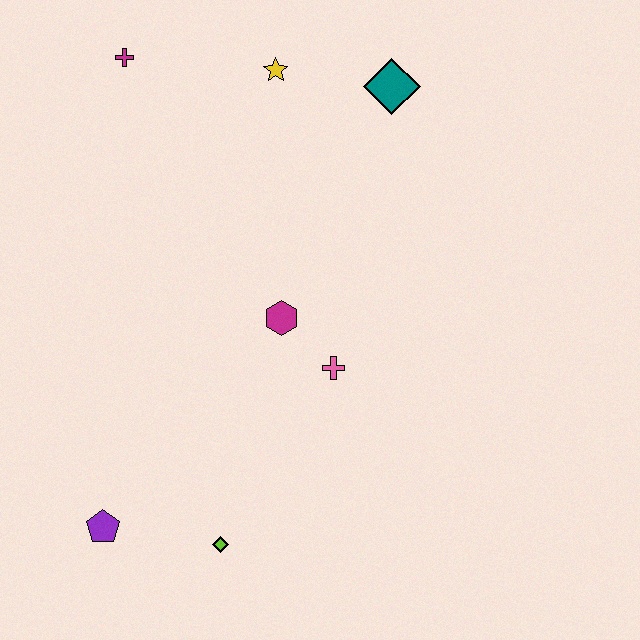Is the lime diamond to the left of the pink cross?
Yes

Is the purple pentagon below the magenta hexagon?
Yes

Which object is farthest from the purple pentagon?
The teal diamond is farthest from the purple pentagon.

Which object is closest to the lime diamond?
The purple pentagon is closest to the lime diamond.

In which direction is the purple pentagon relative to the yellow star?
The purple pentagon is below the yellow star.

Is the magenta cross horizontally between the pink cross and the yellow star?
No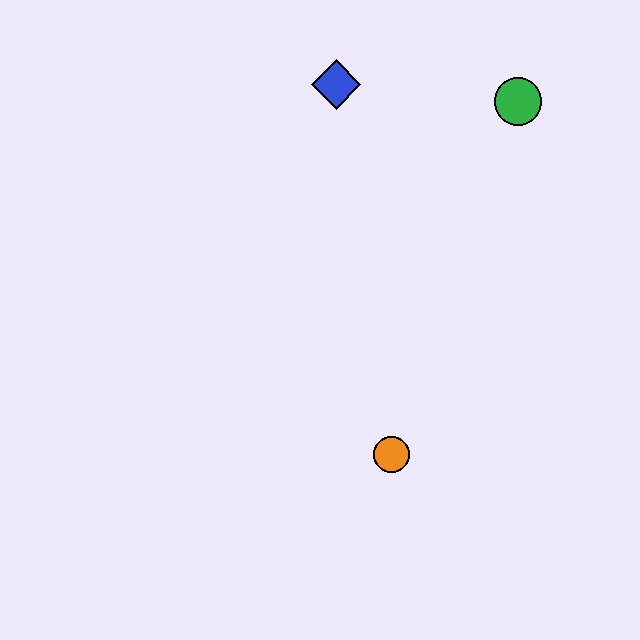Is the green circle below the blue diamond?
Yes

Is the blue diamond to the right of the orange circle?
No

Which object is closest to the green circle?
The blue diamond is closest to the green circle.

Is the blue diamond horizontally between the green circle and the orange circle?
No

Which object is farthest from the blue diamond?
The orange circle is farthest from the blue diamond.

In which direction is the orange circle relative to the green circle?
The orange circle is below the green circle.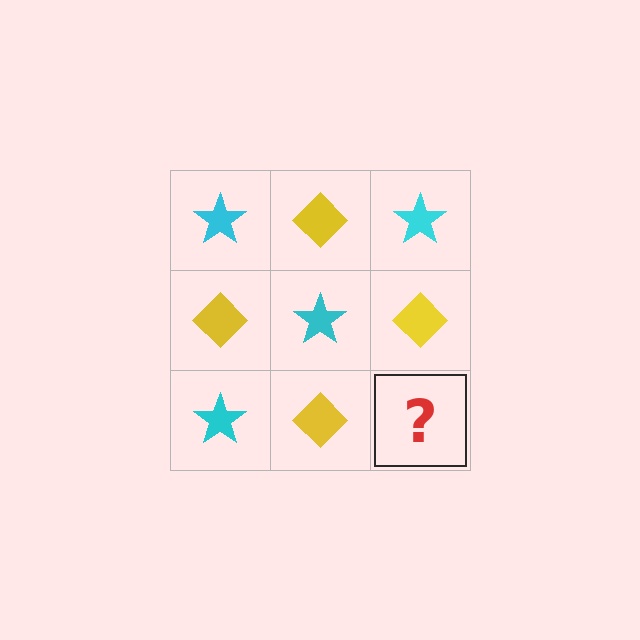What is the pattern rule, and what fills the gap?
The rule is that it alternates cyan star and yellow diamond in a checkerboard pattern. The gap should be filled with a cyan star.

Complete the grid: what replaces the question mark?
The question mark should be replaced with a cyan star.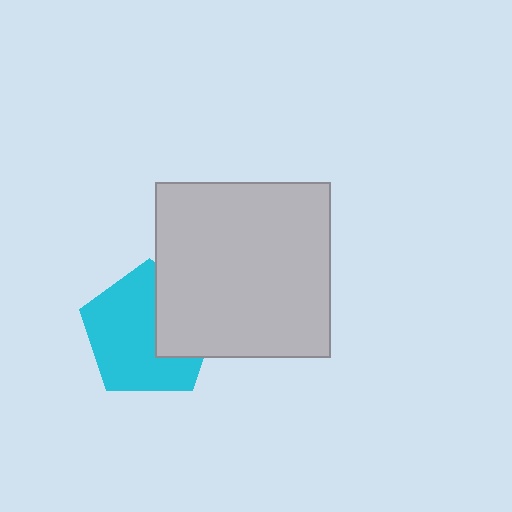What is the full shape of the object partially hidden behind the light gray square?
The partially hidden object is a cyan pentagon.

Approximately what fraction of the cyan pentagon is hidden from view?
Roughly 33% of the cyan pentagon is hidden behind the light gray square.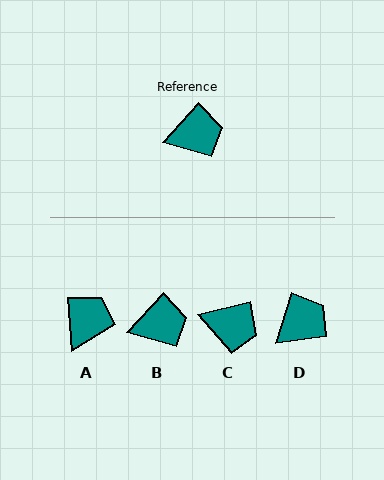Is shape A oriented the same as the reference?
No, it is off by about 47 degrees.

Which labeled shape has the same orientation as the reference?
B.